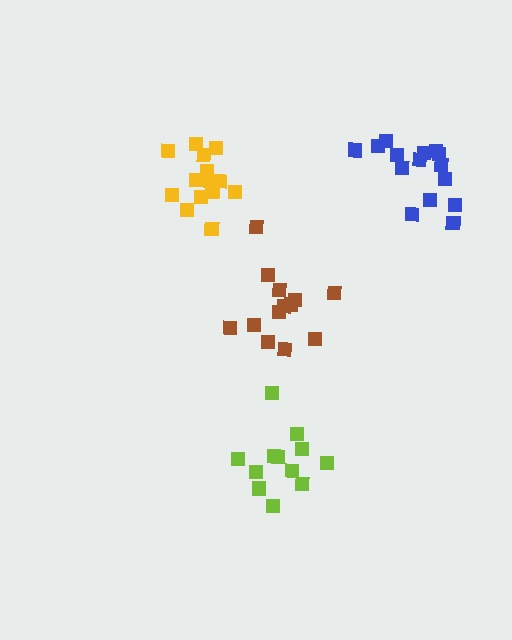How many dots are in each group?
Group 1: 13 dots, Group 2: 15 dots, Group 3: 15 dots, Group 4: 12 dots (55 total).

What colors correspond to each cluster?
The clusters are colored: brown, blue, yellow, lime.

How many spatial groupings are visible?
There are 4 spatial groupings.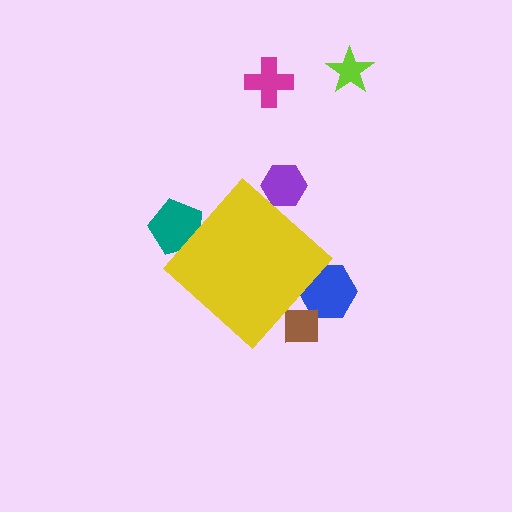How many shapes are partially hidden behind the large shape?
4 shapes are partially hidden.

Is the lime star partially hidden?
No, the lime star is fully visible.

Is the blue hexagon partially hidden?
Yes, the blue hexagon is partially hidden behind the yellow diamond.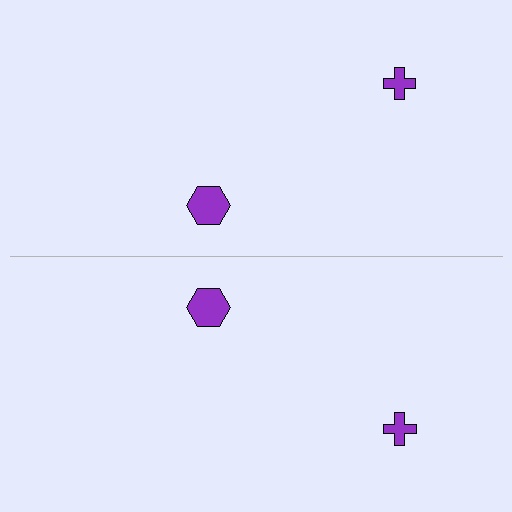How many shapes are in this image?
There are 4 shapes in this image.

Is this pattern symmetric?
Yes, this pattern has bilateral (reflection) symmetry.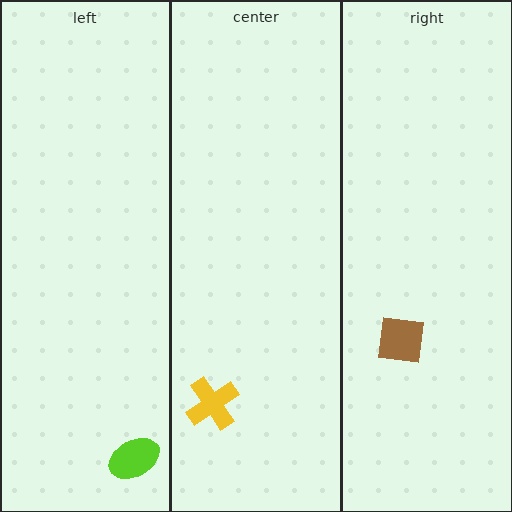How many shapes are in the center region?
1.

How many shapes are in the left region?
1.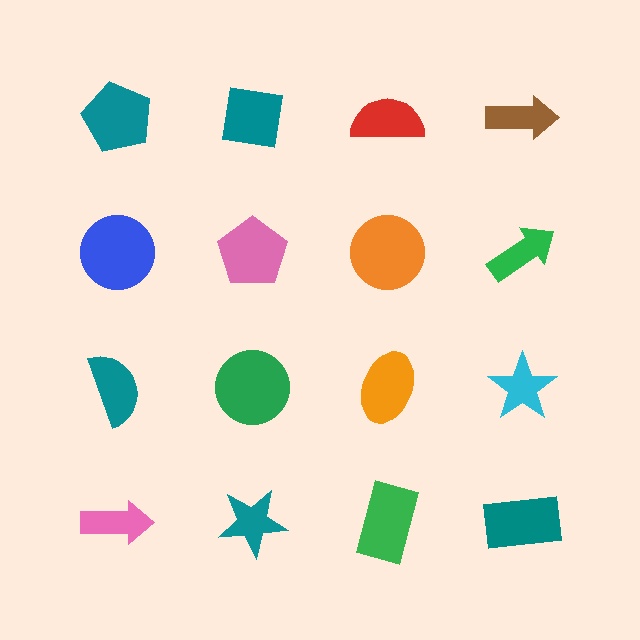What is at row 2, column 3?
An orange circle.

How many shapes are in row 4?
4 shapes.